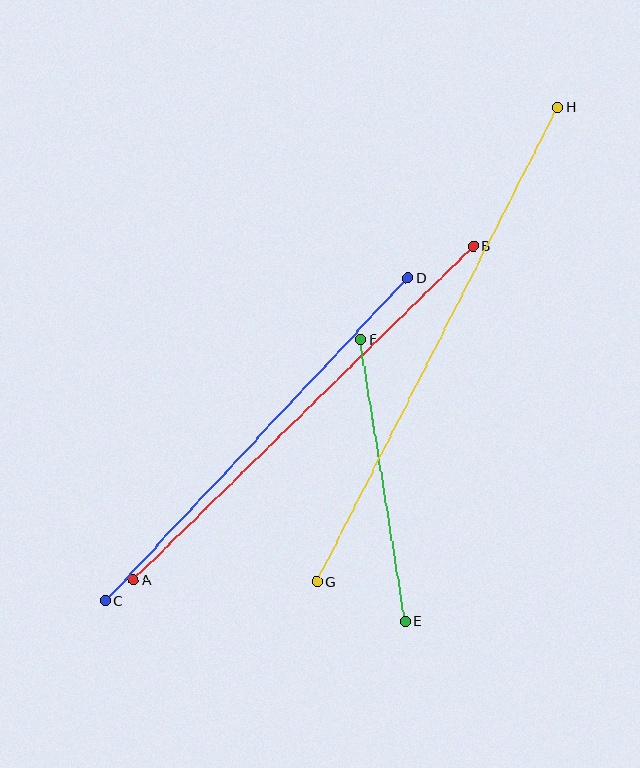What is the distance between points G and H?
The distance is approximately 532 pixels.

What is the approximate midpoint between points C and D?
The midpoint is at approximately (256, 440) pixels.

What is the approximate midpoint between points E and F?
The midpoint is at approximately (383, 480) pixels.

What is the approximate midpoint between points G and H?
The midpoint is at approximately (437, 345) pixels.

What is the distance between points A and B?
The distance is approximately 476 pixels.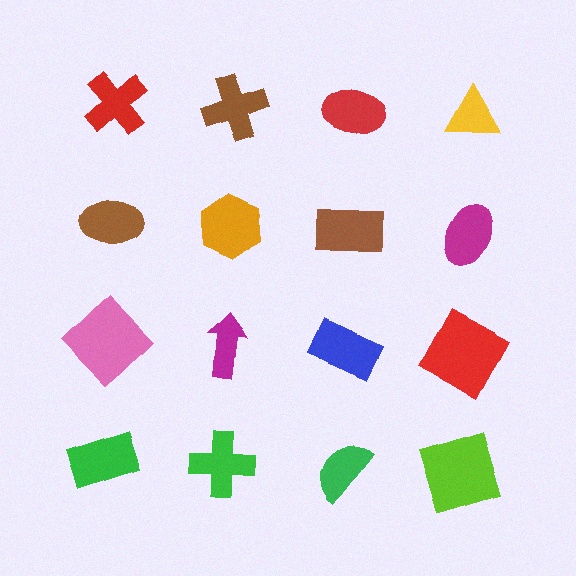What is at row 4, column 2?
A green cross.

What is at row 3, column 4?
A red square.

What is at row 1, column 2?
A brown cross.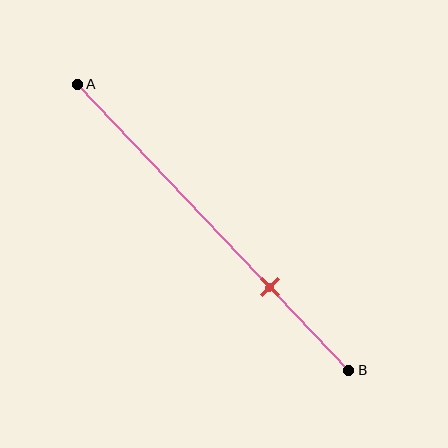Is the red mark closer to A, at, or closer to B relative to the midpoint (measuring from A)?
The red mark is closer to point B than the midpoint of segment AB.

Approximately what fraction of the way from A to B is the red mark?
The red mark is approximately 70% of the way from A to B.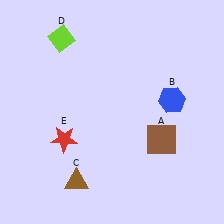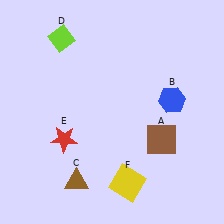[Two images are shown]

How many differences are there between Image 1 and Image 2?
There is 1 difference between the two images.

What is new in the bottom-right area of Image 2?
A yellow square (F) was added in the bottom-right area of Image 2.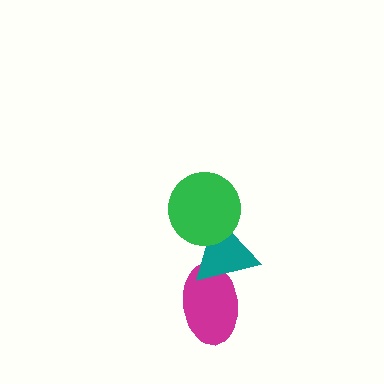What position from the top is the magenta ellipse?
The magenta ellipse is 3rd from the top.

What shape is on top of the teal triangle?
The green circle is on top of the teal triangle.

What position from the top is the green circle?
The green circle is 1st from the top.